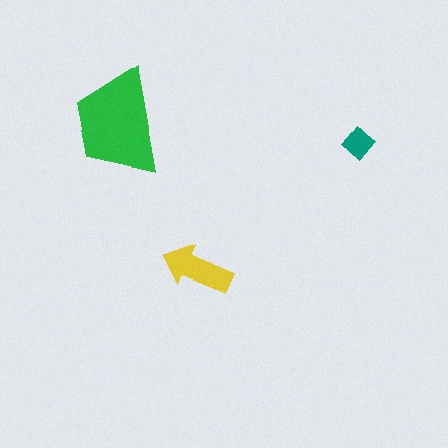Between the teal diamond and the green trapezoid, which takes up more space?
The green trapezoid.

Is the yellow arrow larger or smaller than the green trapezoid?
Smaller.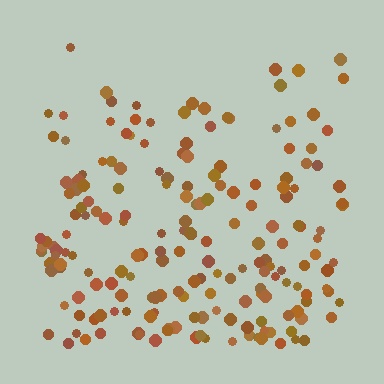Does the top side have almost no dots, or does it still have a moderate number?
Still a moderate number, just noticeably fewer than the bottom.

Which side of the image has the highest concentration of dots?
The bottom.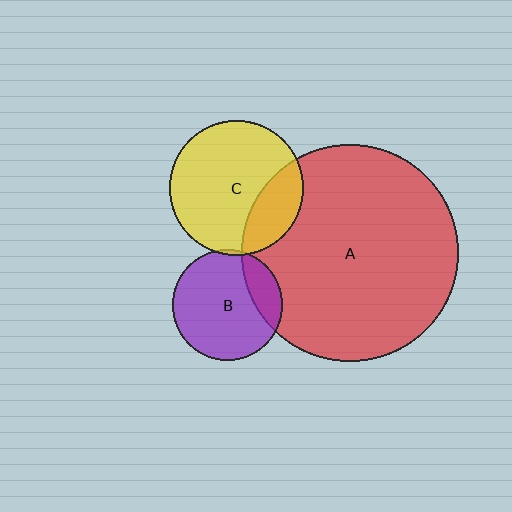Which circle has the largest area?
Circle A (red).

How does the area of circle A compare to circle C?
Approximately 2.6 times.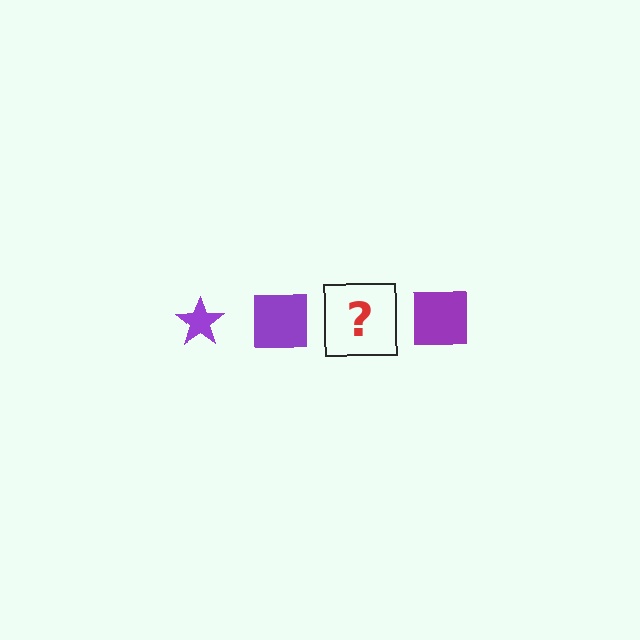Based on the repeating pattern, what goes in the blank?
The blank should be a purple star.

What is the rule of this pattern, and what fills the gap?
The rule is that the pattern cycles through star, square shapes in purple. The gap should be filled with a purple star.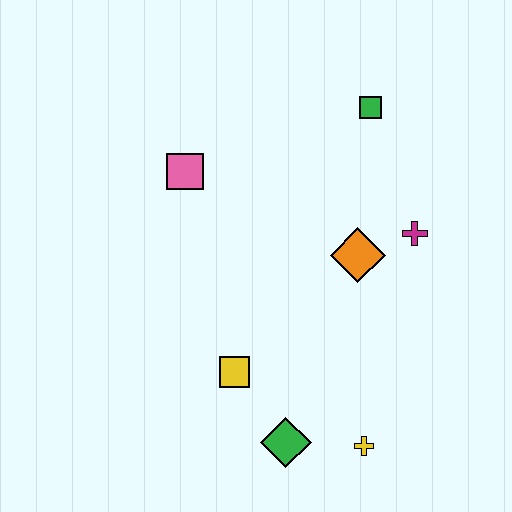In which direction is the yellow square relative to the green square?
The yellow square is below the green square.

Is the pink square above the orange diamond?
Yes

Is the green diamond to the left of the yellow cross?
Yes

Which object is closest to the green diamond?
The yellow cross is closest to the green diamond.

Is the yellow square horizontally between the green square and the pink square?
Yes